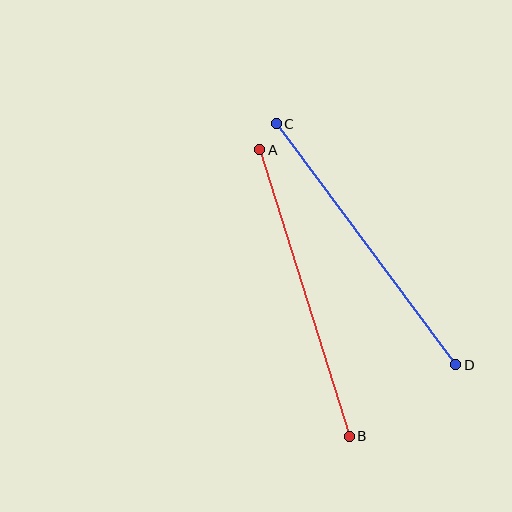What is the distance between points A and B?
The distance is approximately 300 pixels.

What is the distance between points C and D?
The distance is approximately 300 pixels.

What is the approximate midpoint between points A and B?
The midpoint is at approximately (305, 293) pixels.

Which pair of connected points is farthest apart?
Points C and D are farthest apart.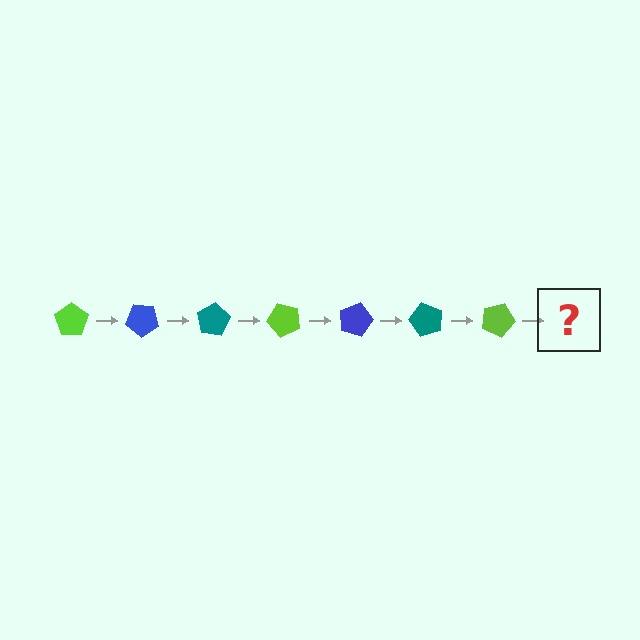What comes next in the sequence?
The next element should be a blue pentagon, rotated 280 degrees from the start.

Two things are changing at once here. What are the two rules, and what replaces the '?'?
The two rules are that it rotates 40 degrees each step and the color cycles through lime, blue, and teal. The '?' should be a blue pentagon, rotated 280 degrees from the start.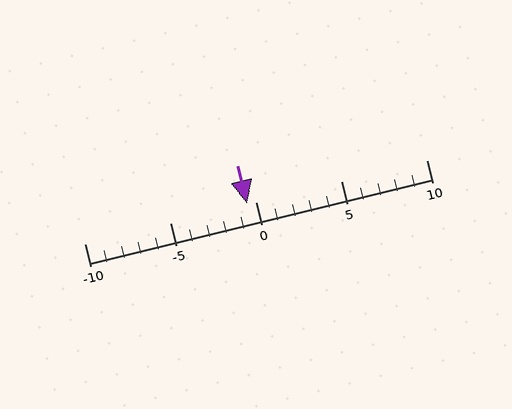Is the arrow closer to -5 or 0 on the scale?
The arrow is closer to 0.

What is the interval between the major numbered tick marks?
The major tick marks are spaced 5 units apart.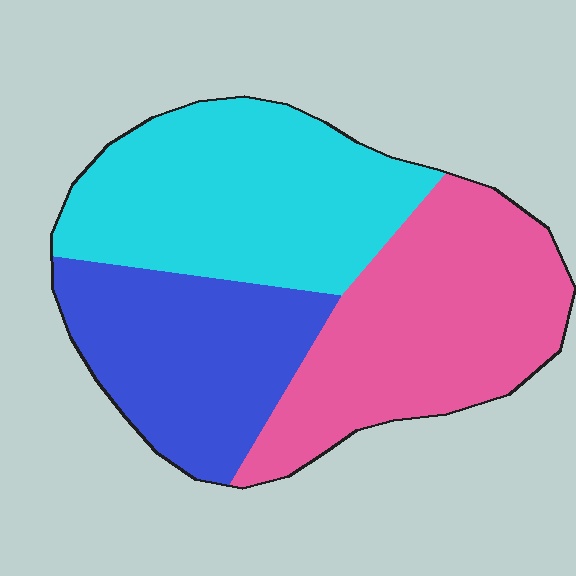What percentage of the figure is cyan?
Cyan covers about 35% of the figure.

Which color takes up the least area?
Blue, at roughly 25%.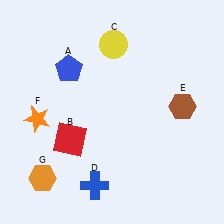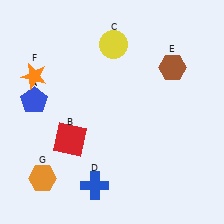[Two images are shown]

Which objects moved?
The objects that moved are: the blue pentagon (A), the brown hexagon (E), the orange star (F).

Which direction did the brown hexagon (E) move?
The brown hexagon (E) moved up.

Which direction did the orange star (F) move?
The orange star (F) moved up.